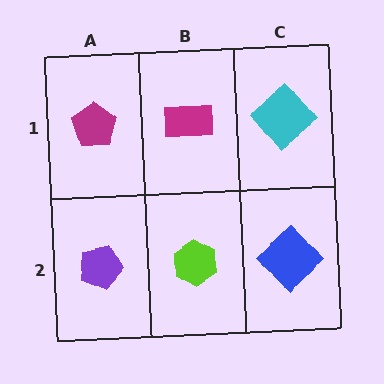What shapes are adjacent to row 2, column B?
A magenta rectangle (row 1, column B), a purple pentagon (row 2, column A), a blue diamond (row 2, column C).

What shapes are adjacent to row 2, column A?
A magenta pentagon (row 1, column A), a lime hexagon (row 2, column B).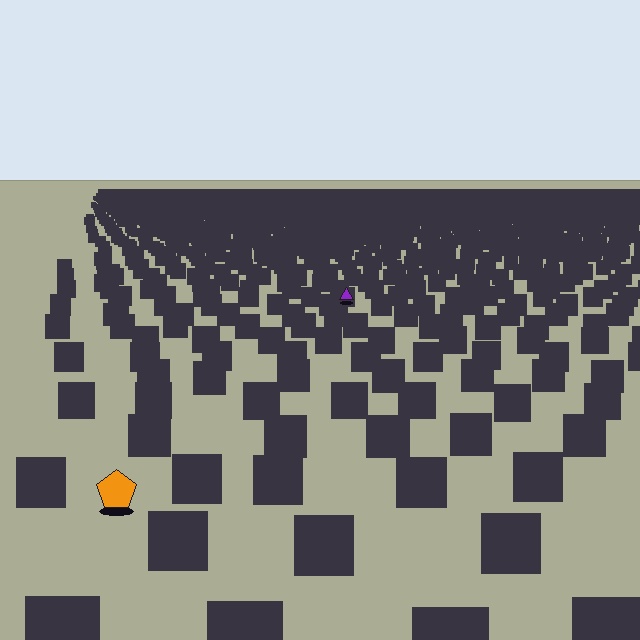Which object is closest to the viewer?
The orange pentagon is closest. The texture marks near it are larger and more spread out.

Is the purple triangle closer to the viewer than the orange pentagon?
No. The orange pentagon is closer — you can tell from the texture gradient: the ground texture is coarser near it.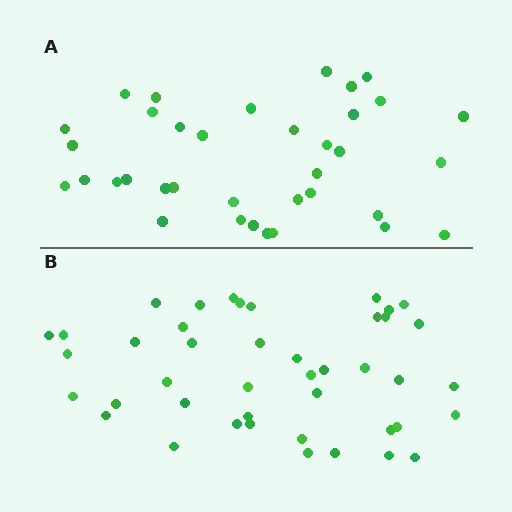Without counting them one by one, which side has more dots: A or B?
Region B (the bottom region) has more dots.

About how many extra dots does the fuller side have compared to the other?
Region B has roughly 8 or so more dots than region A.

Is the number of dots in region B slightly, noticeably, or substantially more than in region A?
Region B has only slightly more — the two regions are fairly close. The ratio is roughly 1.2 to 1.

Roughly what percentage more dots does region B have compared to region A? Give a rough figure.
About 20% more.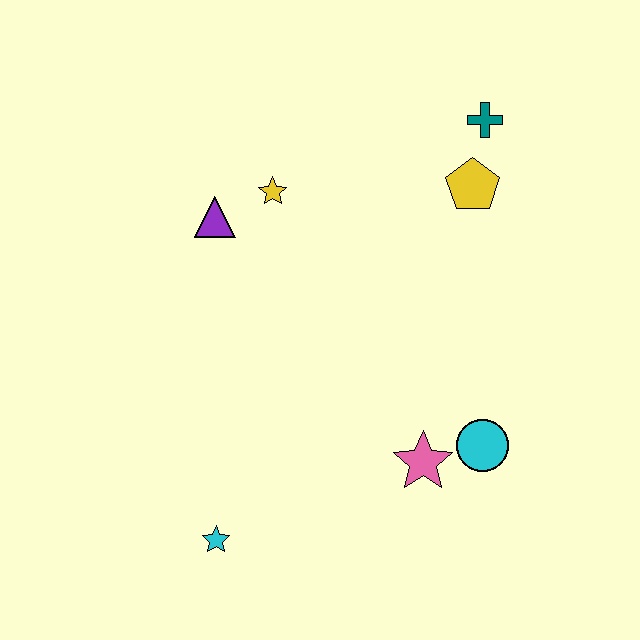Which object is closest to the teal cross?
The yellow pentagon is closest to the teal cross.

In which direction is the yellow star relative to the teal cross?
The yellow star is to the left of the teal cross.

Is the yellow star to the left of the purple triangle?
No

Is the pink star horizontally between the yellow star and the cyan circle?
Yes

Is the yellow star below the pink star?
No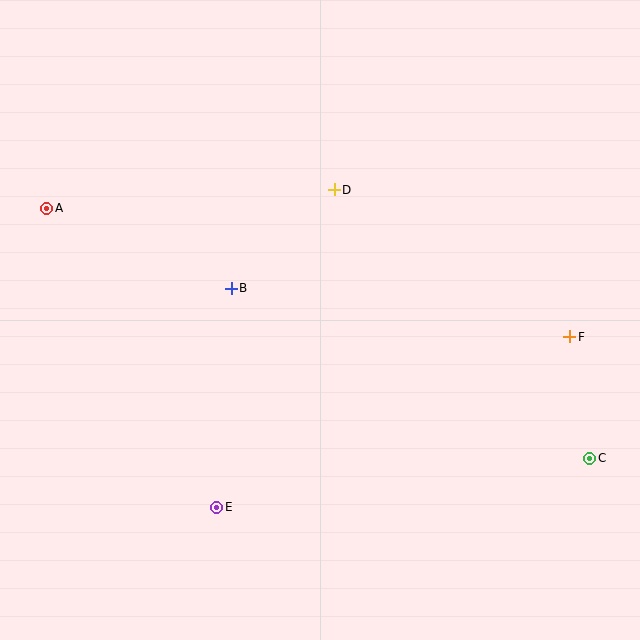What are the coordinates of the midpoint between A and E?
The midpoint between A and E is at (132, 358).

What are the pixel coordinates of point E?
Point E is at (217, 507).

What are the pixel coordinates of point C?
Point C is at (590, 458).